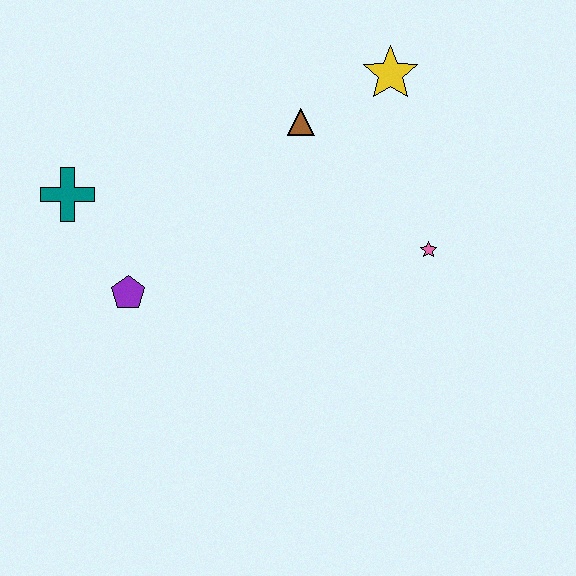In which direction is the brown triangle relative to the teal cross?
The brown triangle is to the right of the teal cross.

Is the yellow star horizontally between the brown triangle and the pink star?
Yes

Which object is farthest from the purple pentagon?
The yellow star is farthest from the purple pentagon.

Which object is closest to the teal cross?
The purple pentagon is closest to the teal cross.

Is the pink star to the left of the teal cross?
No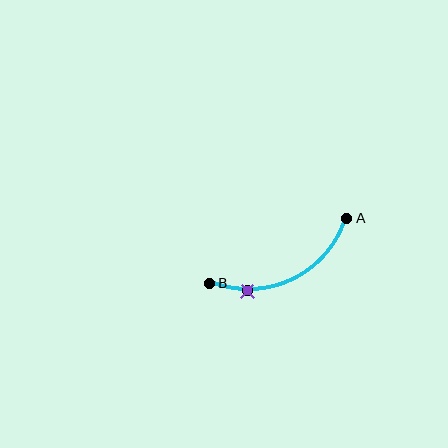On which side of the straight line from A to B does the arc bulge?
The arc bulges below the straight line connecting A and B.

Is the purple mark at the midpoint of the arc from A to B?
No. The purple mark lies on the arc but is closer to endpoint B. The arc midpoint would be at the point on the curve equidistant along the arc from both A and B.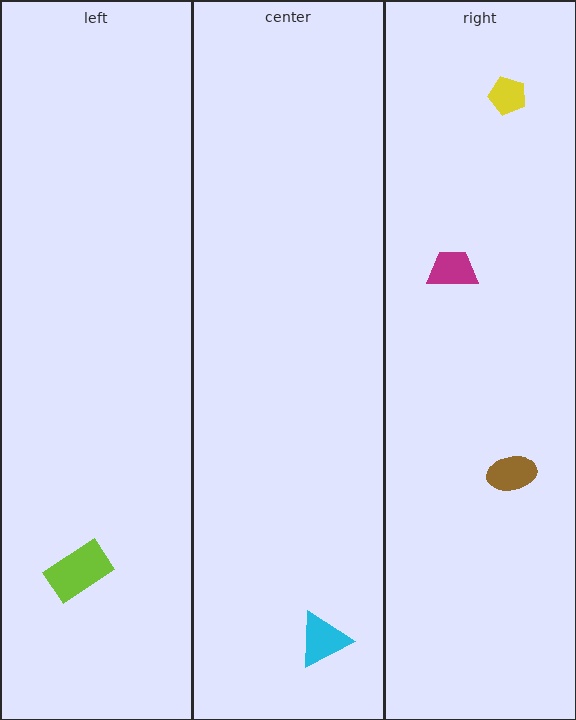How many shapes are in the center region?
1.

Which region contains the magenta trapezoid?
The right region.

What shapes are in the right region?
The yellow pentagon, the magenta trapezoid, the brown ellipse.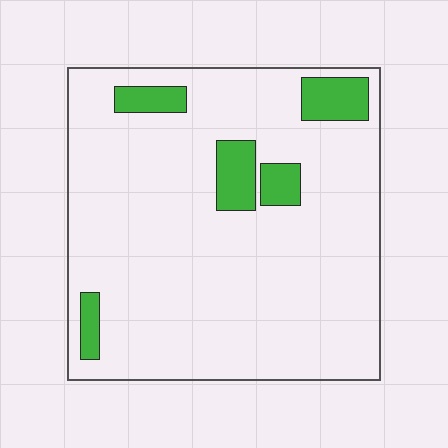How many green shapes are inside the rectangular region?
5.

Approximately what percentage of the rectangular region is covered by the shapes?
Approximately 10%.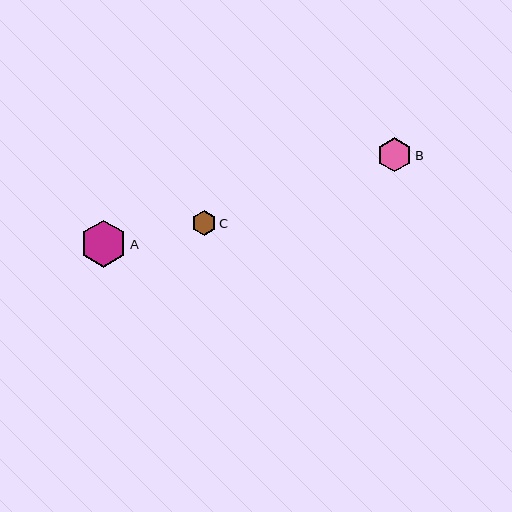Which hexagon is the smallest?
Hexagon C is the smallest with a size of approximately 24 pixels.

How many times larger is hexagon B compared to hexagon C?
Hexagon B is approximately 1.4 times the size of hexagon C.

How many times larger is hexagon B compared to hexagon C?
Hexagon B is approximately 1.4 times the size of hexagon C.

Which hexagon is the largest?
Hexagon A is the largest with a size of approximately 47 pixels.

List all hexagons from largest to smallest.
From largest to smallest: A, B, C.